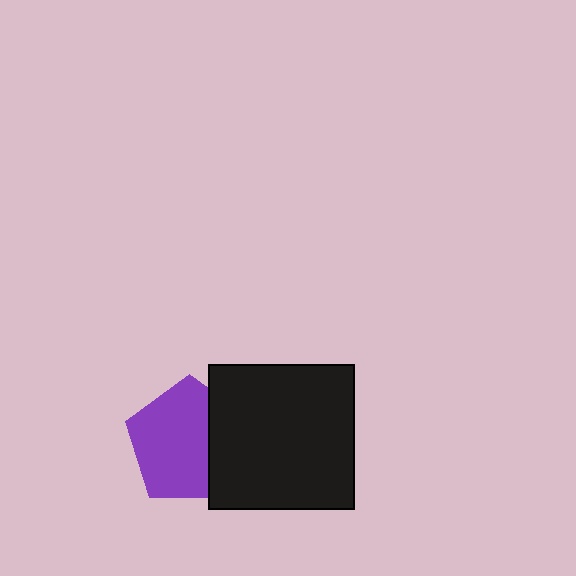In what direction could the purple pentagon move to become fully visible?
The purple pentagon could move left. That would shift it out from behind the black square entirely.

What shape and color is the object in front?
The object in front is a black square.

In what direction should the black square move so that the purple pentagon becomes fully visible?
The black square should move right. That is the shortest direction to clear the overlap and leave the purple pentagon fully visible.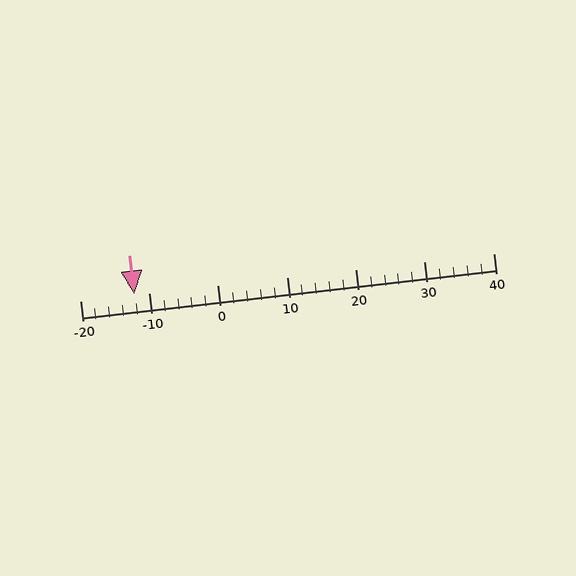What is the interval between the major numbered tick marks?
The major tick marks are spaced 10 units apart.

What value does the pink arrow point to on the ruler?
The pink arrow points to approximately -12.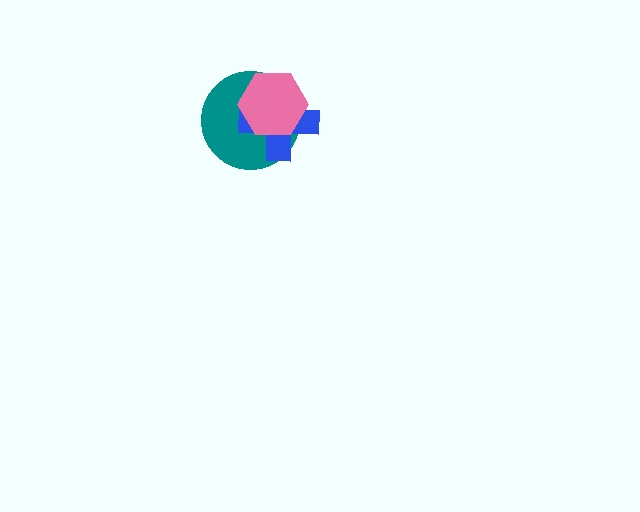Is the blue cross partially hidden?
Yes, it is partially covered by another shape.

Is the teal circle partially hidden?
Yes, it is partially covered by another shape.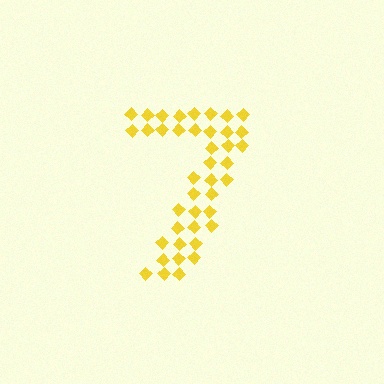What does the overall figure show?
The overall figure shows the digit 7.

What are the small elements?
The small elements are diamonds.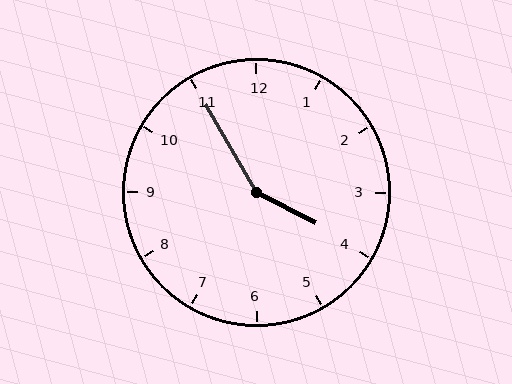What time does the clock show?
3:55.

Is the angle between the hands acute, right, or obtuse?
It is obtuse.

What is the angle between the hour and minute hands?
Approximately 148 degrees.